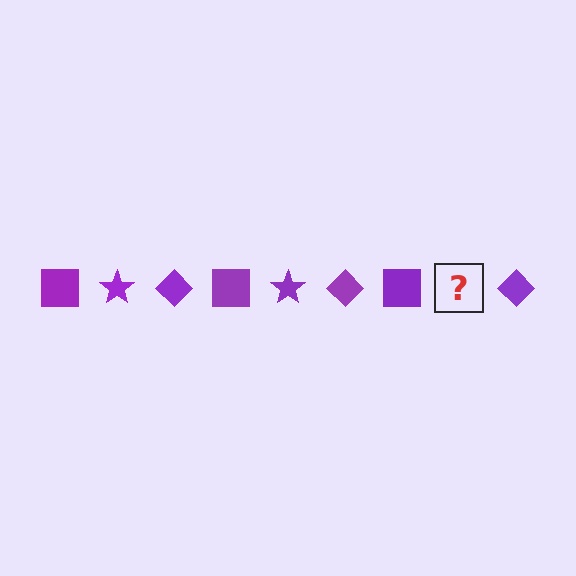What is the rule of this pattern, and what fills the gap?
The rule is that the pattern cycles through square, star, diamond shapes in purple. The gap should be filled with a purple star.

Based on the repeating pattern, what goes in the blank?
The blank should be a purple star.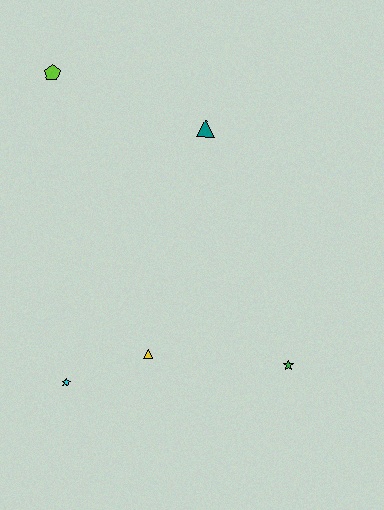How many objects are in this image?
There are 5 objects.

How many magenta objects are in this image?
There are no magenta objects.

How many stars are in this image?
There are 2 stars.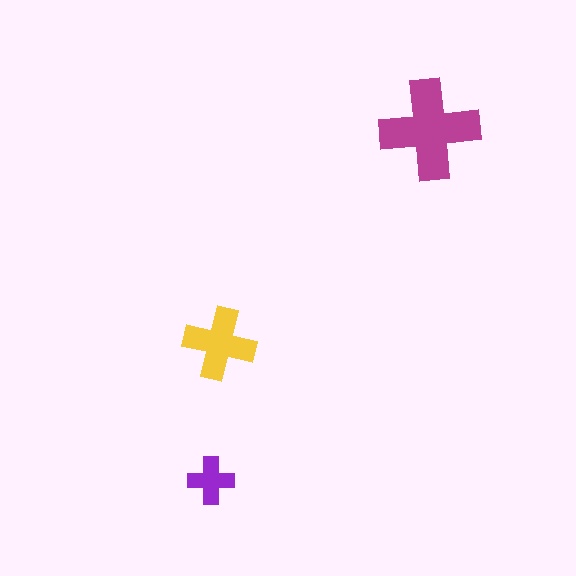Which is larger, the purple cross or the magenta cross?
The magenta one.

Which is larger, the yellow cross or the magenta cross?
The magenta one.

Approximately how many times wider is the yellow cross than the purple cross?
About 1.5 times wider.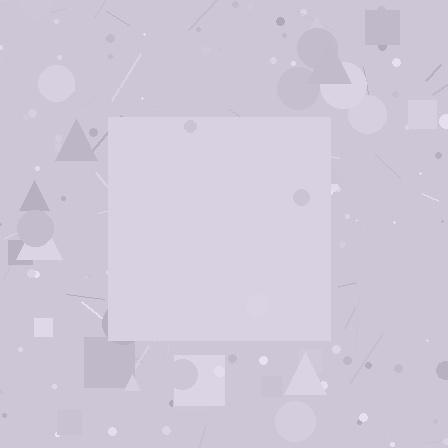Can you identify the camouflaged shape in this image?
The camouflaged shape is a square.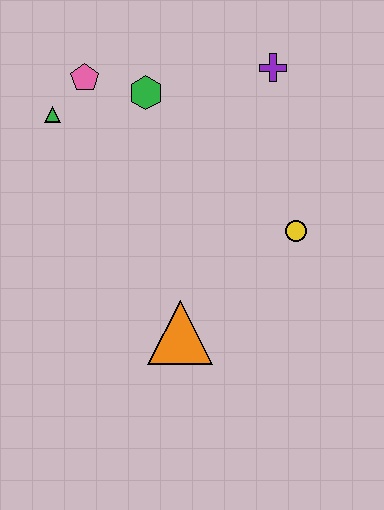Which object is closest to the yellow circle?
The orange triangle is closest to the yellow circle.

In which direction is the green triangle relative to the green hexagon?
The green triangle is to the left of the green hexagon.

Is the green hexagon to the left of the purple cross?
Yes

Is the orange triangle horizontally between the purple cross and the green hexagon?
Yes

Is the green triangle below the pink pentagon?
Yes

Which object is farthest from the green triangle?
The yellow circle is farthest from the green triangle.